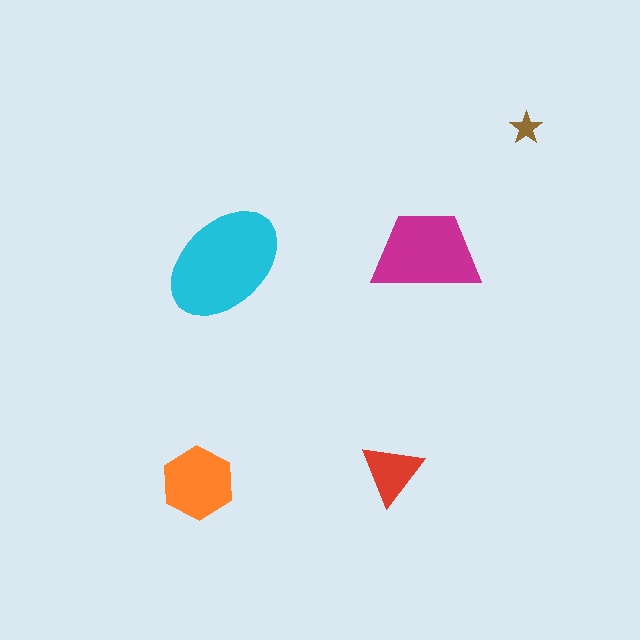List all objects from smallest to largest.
The brown star, the red triangle, the orange hexagon, the magenta trapezoid, the cyan ellipse.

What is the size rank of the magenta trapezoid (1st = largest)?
2nd.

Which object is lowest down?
The orange hexagon is bottommost.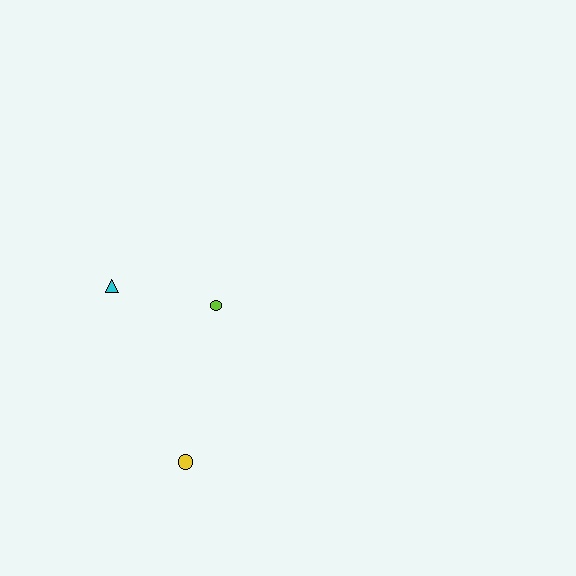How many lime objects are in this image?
There is 1 lime object.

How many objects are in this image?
There are 3 objects.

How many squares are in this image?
There are no squares.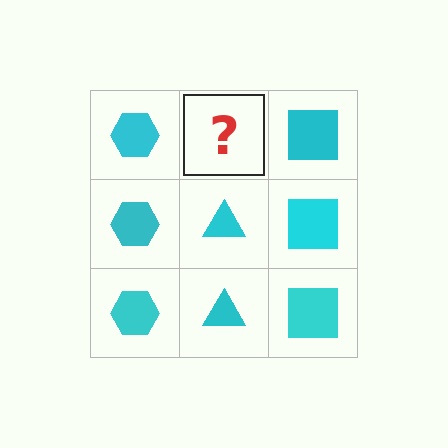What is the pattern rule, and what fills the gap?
The rule is that each column has a consistent shape. The gap should be filled with a cyan triangle.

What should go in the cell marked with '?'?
The missing cell should contain a cyan triangle.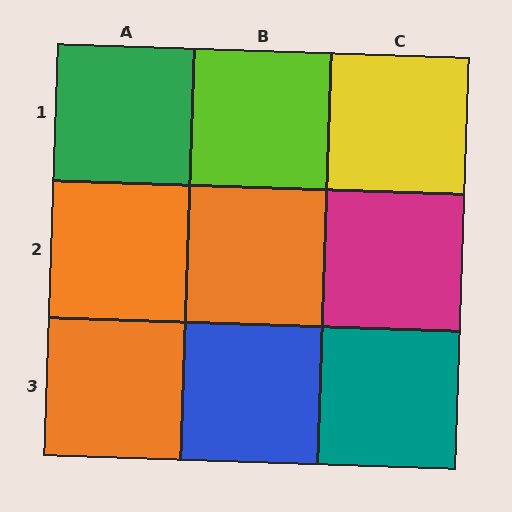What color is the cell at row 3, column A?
Orange.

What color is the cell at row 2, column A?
Orange.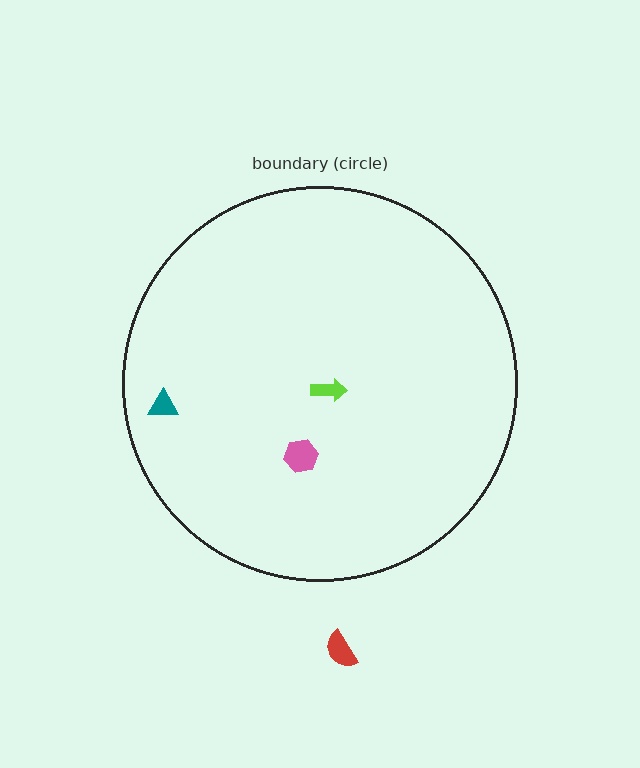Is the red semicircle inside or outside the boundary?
Outside.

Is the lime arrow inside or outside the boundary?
Inside.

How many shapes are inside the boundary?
3 inside, 1 outside.